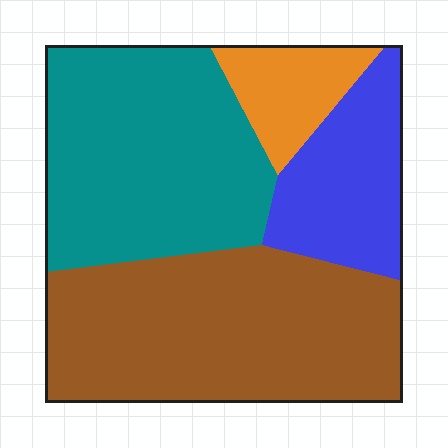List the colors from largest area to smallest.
From largest to smallest: brown, teal, blue, orange.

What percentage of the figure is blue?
Blue takes up less than a sixth of the figure.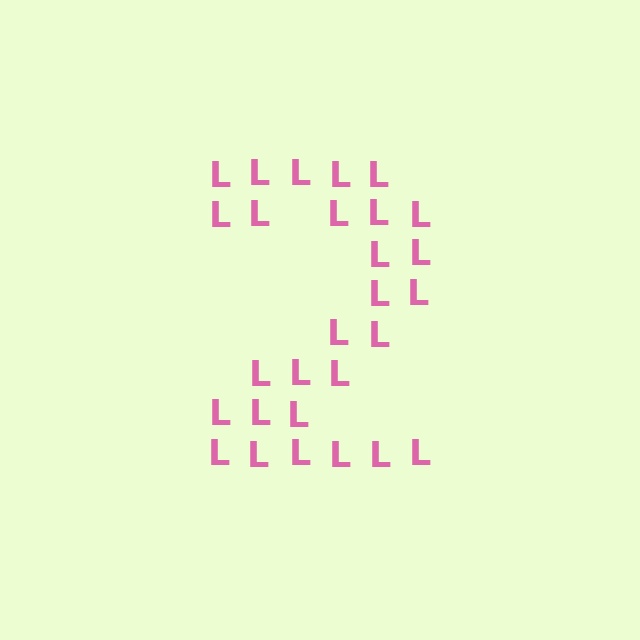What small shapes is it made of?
It is made of small letter L's.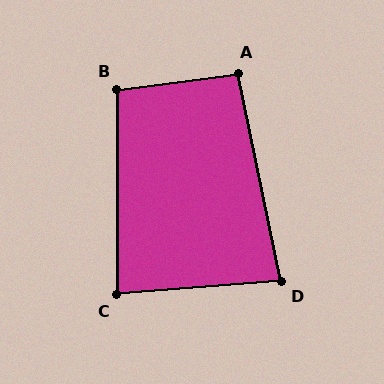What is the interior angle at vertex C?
Approximately 86 degrees (approximately right).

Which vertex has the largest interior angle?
B, at approximately 98 degrees.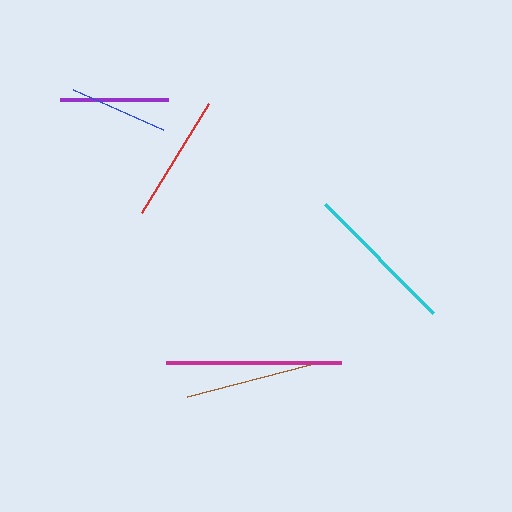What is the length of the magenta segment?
The magenta segment is approximately 174 pixels long.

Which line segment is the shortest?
The blue line is the shortest at approximately 99 pixels.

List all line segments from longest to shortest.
From longest to shortest: magenta, cyan, brown, red, purple, blue.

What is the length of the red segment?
The red segment is approximately 127 pixels long.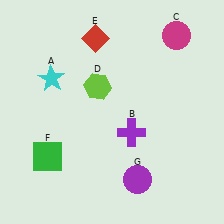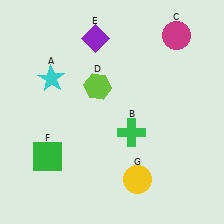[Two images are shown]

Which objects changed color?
B changed from purple to green. E changed from red to purple. G changed from purple to yellow.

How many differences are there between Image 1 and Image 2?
There are 3 differences between the two images.